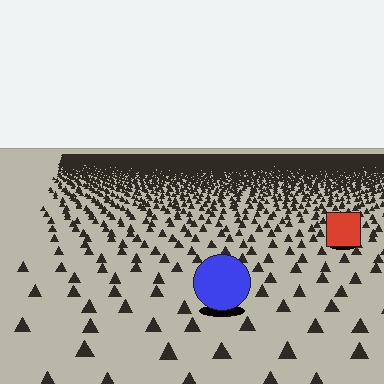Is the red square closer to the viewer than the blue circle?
No. The blue circle is closer — you can tell from the texture gradient: the ground texture is coarser near it.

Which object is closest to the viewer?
The blue circle is closest. The texture marks near it are larger and more spread out.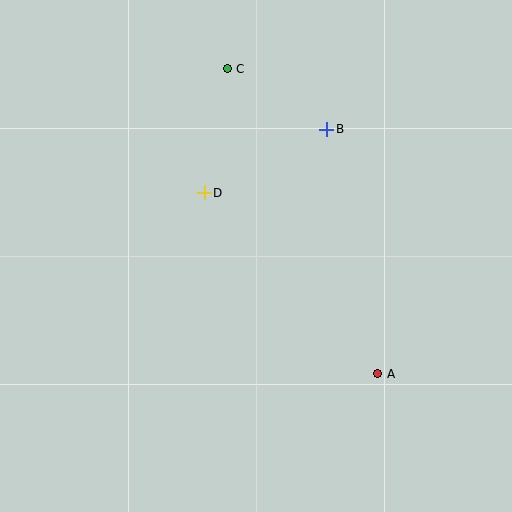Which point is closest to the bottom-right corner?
Point A is closest to the bottom-right corner.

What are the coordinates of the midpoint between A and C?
The midpoint between A and C is at (303, 221).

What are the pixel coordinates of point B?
Point B is at (327, 129).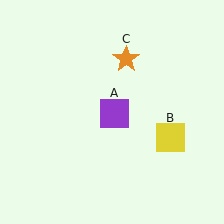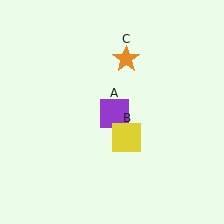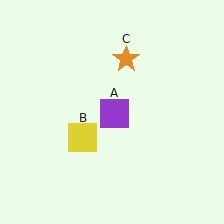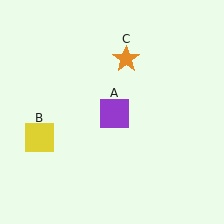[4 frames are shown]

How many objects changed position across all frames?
1 object changed position: yellow square (object B).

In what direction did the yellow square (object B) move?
The yellow square (object B) moved left.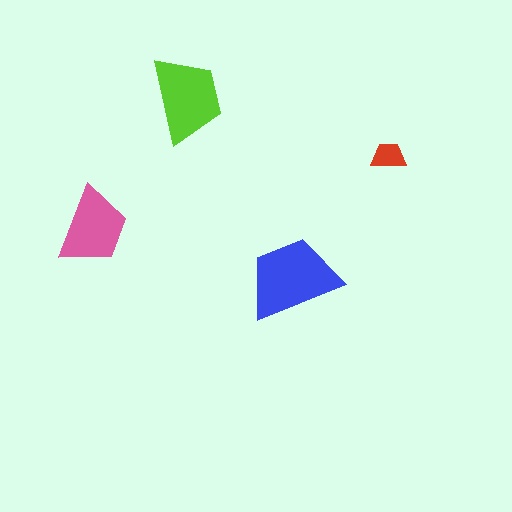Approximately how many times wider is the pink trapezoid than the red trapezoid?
About 2.5 times wider.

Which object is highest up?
The lime trapezoid is topmost.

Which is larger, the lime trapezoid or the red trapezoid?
The lime one.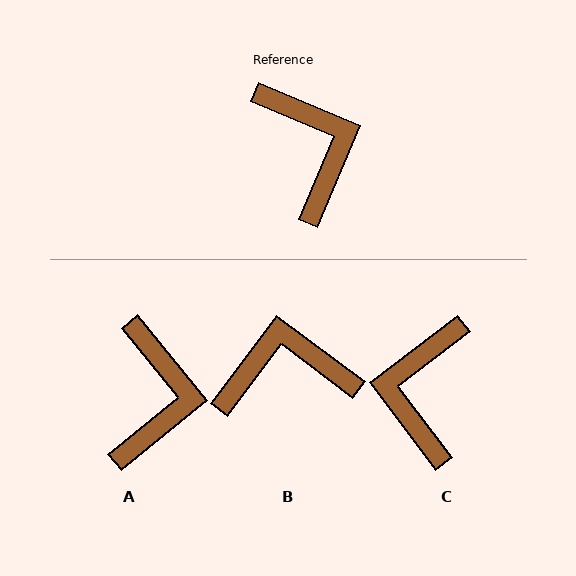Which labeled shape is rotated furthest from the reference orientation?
C, about 150 degrees away.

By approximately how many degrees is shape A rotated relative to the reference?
Approximately 28 degrees clockwise.